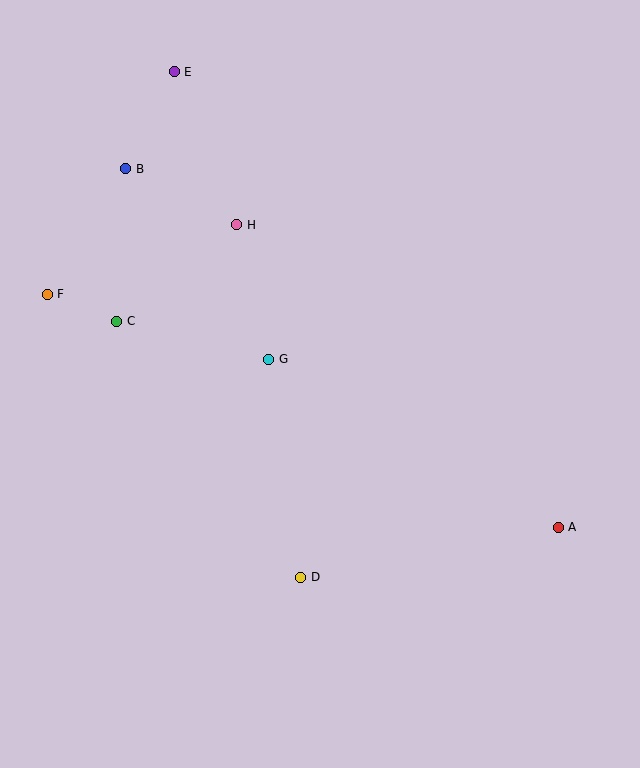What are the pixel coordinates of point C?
Point C is at (116, 321).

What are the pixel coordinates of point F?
Point F is at (47, 294).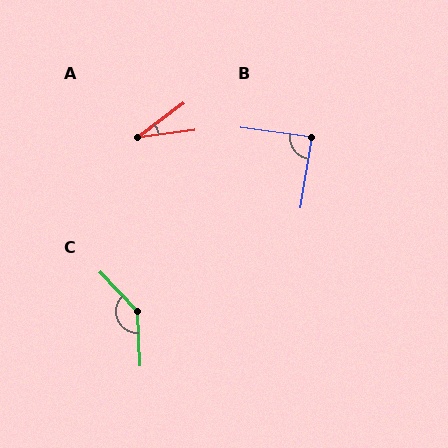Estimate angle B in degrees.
Approximately 89 degrees.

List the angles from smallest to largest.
A (28°), B (89°), C (139°).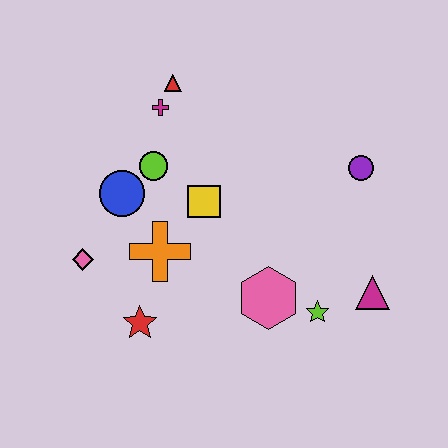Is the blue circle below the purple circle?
Yes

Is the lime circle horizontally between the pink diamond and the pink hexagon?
Yes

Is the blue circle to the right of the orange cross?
No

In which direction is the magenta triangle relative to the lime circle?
The magenta triangle is to the right of the lime circle.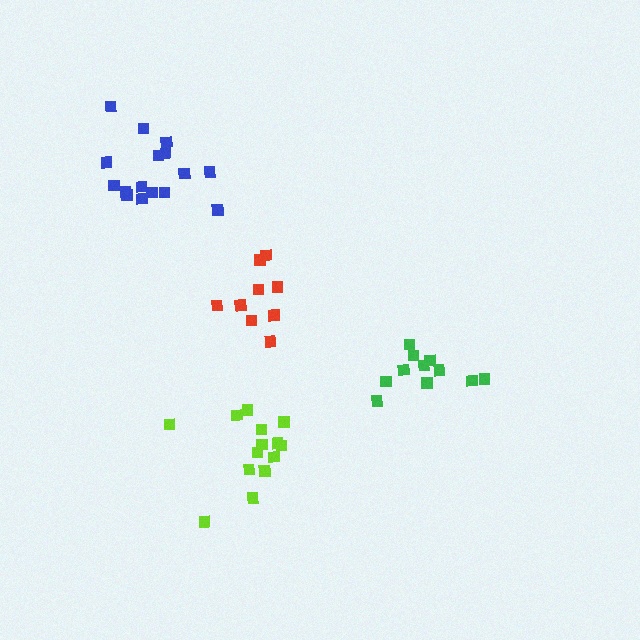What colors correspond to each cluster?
The clusters are colored: green, red, lime, blue.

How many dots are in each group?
Group 1: 11 dots, Group 2: 10 dots, Group 3: 14 dots, Group 4: 16 dots (51 total).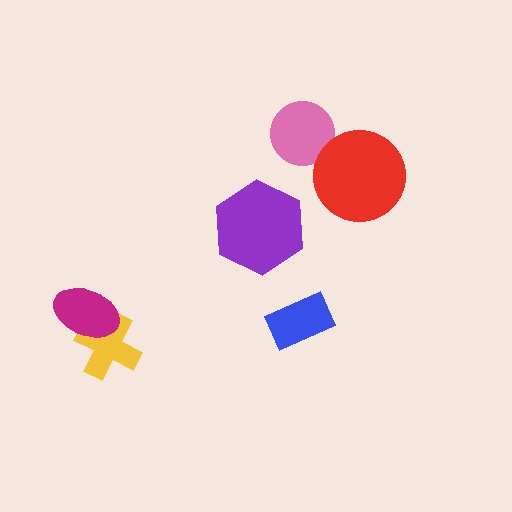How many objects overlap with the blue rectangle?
0 objects overlap with the blue rectangle.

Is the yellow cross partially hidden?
Yes, it is partially covered by another shape.